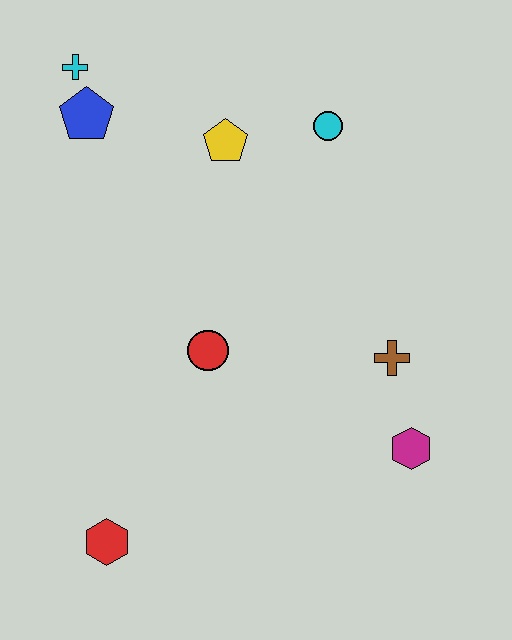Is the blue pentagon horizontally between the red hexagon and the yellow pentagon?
No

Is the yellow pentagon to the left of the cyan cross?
No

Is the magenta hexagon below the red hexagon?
No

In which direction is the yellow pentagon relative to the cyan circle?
The yellow pentagon is to the left of the cyan circle.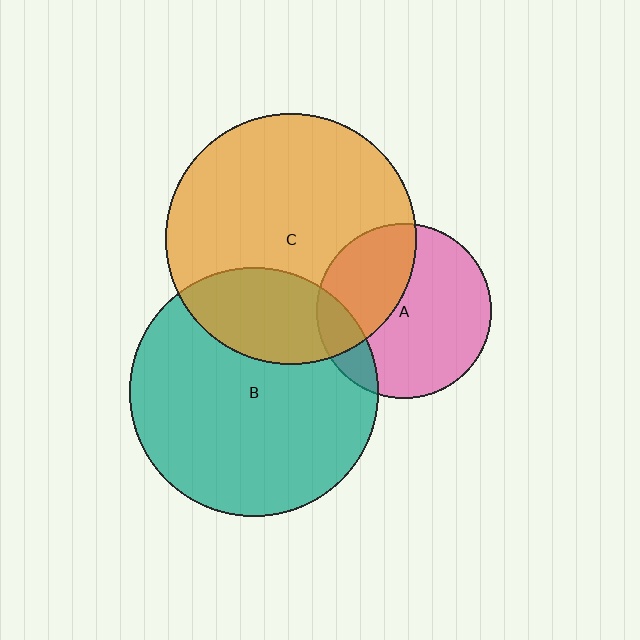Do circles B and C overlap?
Yes.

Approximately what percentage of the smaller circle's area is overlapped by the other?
Approximately 25%.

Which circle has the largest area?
Circle C (orange).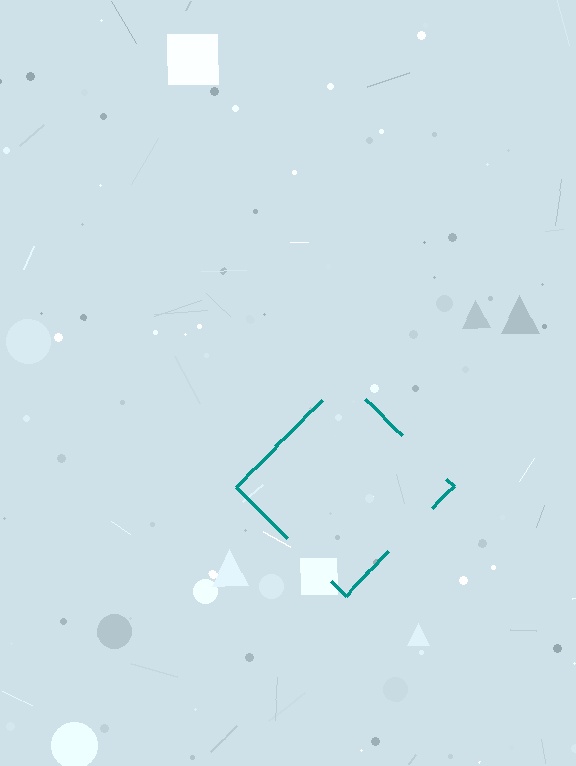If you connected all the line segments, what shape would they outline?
They would outline a diamond.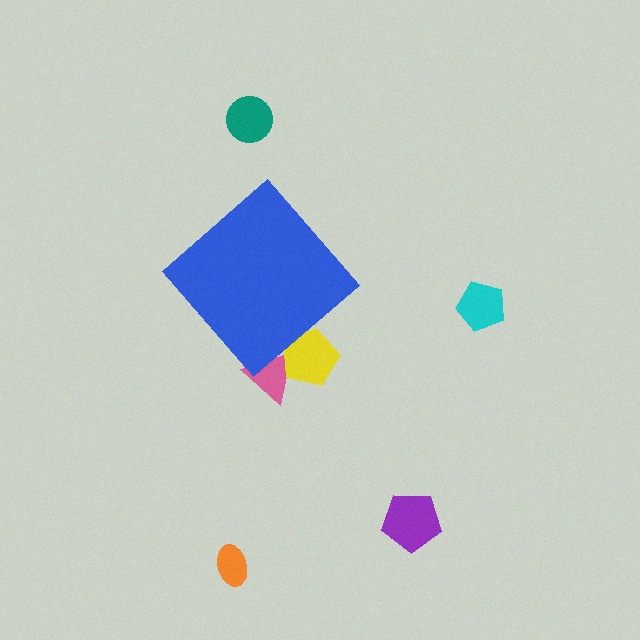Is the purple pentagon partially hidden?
No, the purple pentagon is fully visible.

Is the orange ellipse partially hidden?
No, the orange ellipse is fully visible.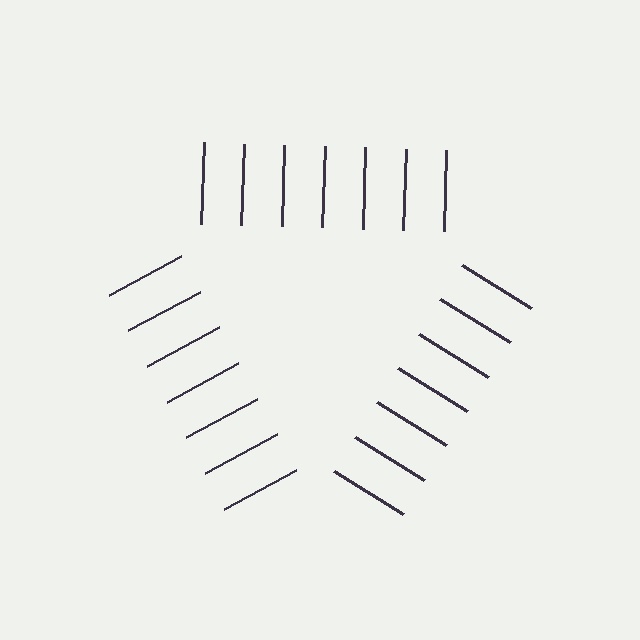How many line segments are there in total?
21 — 7 along each of the 3 edges.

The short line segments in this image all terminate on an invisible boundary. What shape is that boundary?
An illusory triangle — the line segments terminate on its edges but no continuous stroke is drawn.